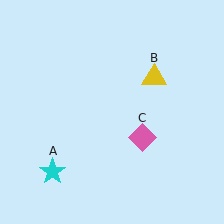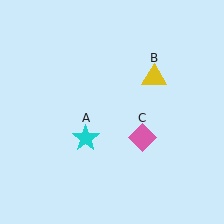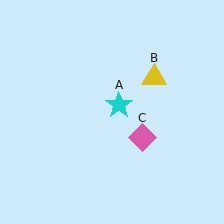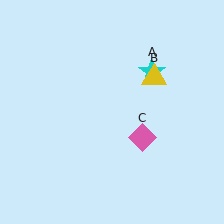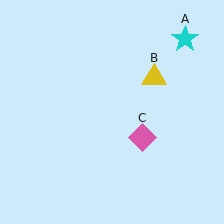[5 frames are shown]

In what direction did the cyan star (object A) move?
The cyan star (object A) moved up and to the right.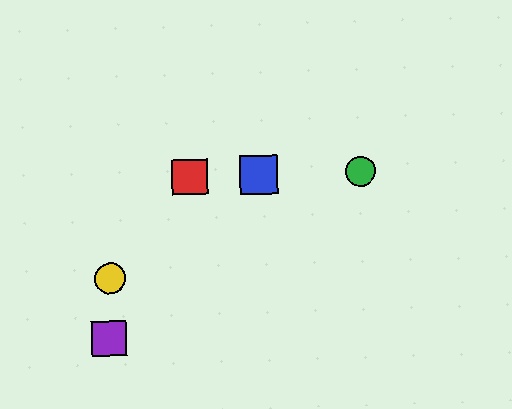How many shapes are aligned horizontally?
3 shapes (the red square, the blue square, the green circle) are aligned horizontally.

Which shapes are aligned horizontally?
The red square, the blue square, the green circle are aligned horizontally.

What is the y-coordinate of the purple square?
The purple square is at y≈338.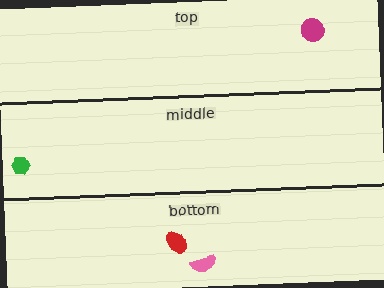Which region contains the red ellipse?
The bottom region.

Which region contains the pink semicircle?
The bottom region.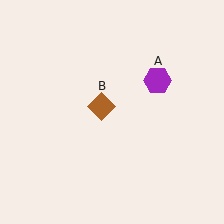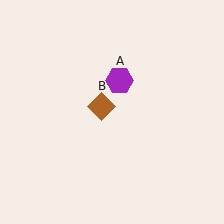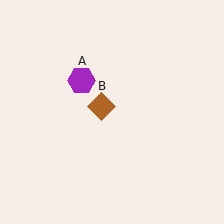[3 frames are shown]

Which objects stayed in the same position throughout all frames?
Brown diamond (object B) remained stationary.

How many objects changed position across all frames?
1 object changed position: purple hexagon (object A).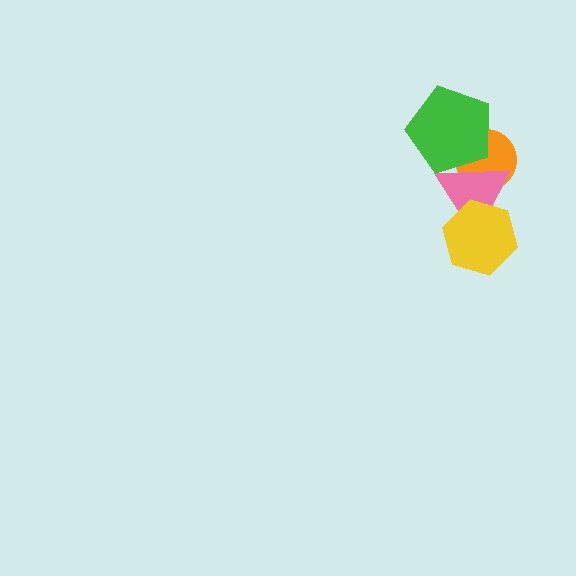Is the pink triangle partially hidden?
Yes, it is partially covered by another shape.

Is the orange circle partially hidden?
Yes, it is partially covered by another shape.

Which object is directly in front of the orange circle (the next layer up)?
The pink triangle is directly in front of the orange circle.